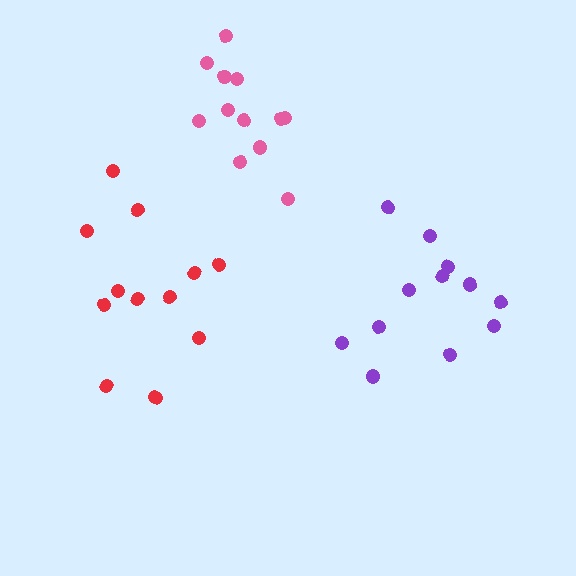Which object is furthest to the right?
The purple cluster is rightmost.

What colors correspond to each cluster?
The clusters are colored: purple, pink, red.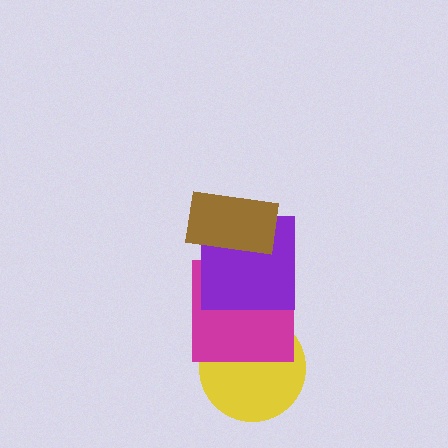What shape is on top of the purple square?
The brown rectangle is on top of the purple square.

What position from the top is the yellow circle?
The yellow circle is 4th from the top.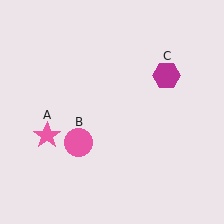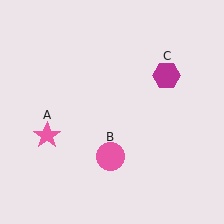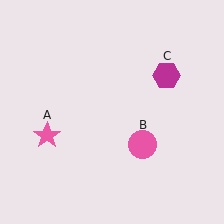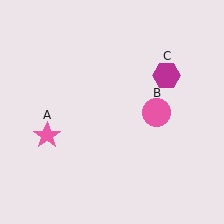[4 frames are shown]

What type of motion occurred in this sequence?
The pink circle (object B) rotated counterclockwise around the center of the scene.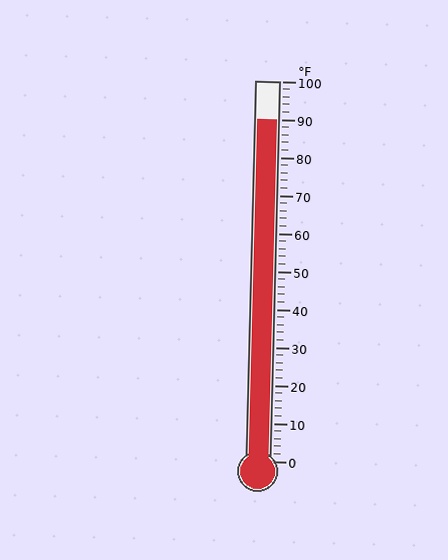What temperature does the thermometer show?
The thermometer shows approximately 90°F.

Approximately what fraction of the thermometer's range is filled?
The thermometer is filled to approximately 90% of its range.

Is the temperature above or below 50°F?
The temperature is above 50°F.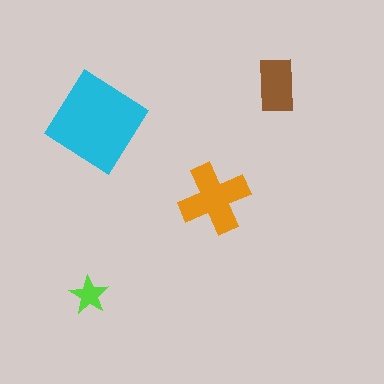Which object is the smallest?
The lime star.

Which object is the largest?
The cyan diamond.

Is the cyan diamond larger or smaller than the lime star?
Larger.